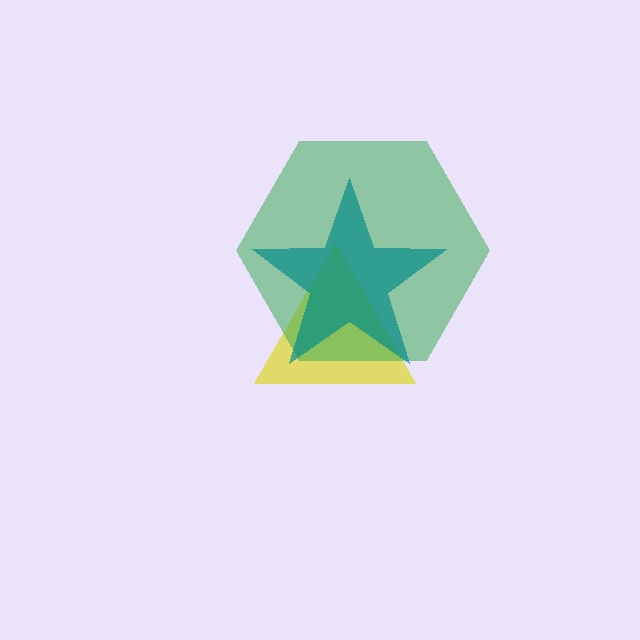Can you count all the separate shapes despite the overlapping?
Yes, there are 3 separate shapes.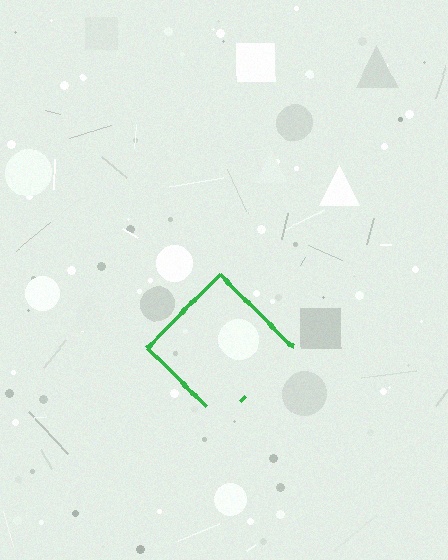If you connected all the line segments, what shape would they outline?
They would outline a diamond.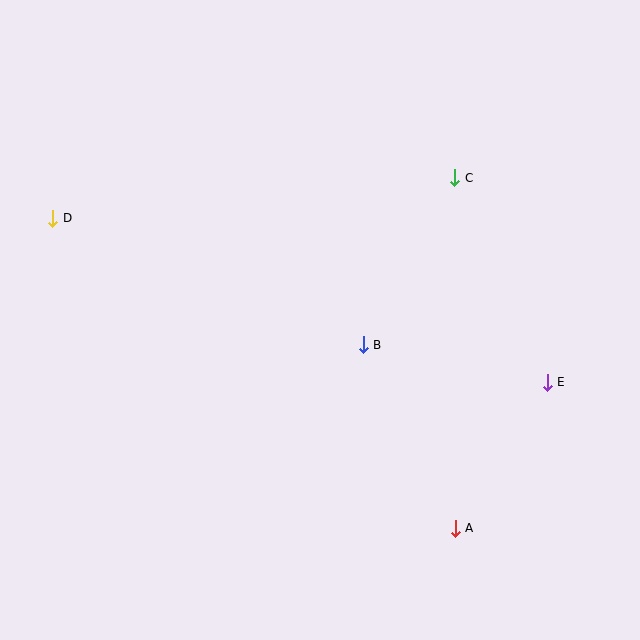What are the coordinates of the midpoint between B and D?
The midpoint between B and D is at (208, 282).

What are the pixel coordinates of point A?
Point A is at (455, 528).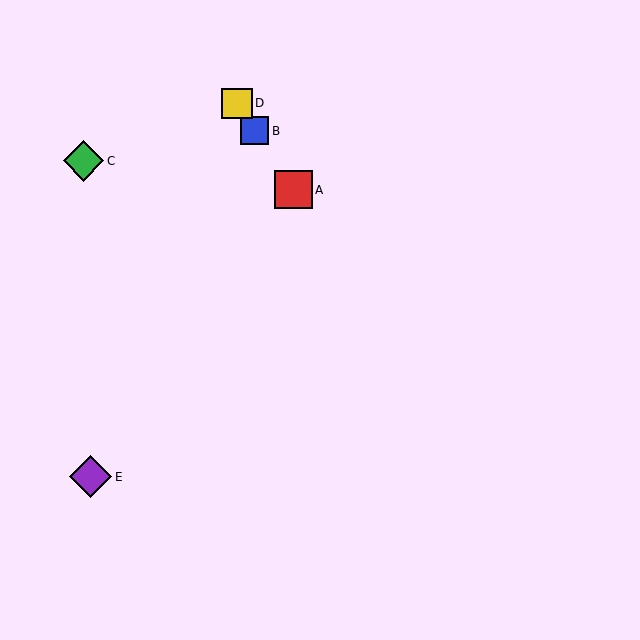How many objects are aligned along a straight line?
3 objects (A, B, D) are aligned along a straight line.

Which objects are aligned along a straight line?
Objects A, B, D are aligned along a straight line.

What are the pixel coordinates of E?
Object E is at (91, 477).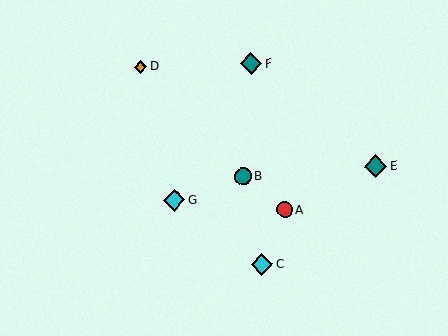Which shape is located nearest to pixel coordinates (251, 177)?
The teal circle (labeled B) at (243, 176) is nearest to that location.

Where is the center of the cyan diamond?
The center of the cyan diamond is at (174, 200).